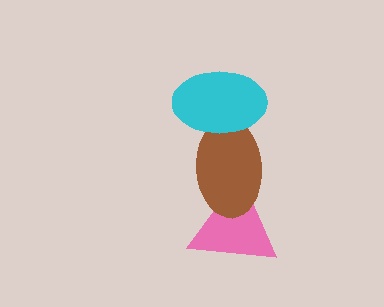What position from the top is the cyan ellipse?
The cyan ellipse is 1st from the top.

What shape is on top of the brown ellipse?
The cyan ellipse is on top of the brown ellipse.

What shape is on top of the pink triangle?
The brown ellipse is on top of the pink triangle.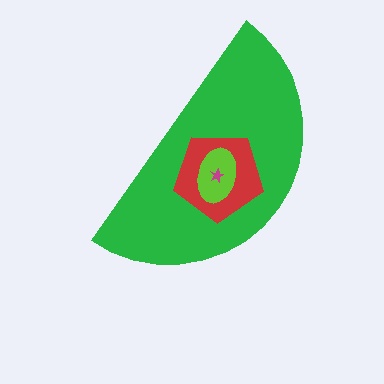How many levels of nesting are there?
4.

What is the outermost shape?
The green semicircle.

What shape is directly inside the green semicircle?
The red pentagon.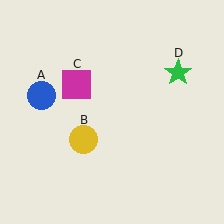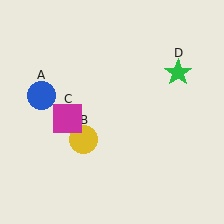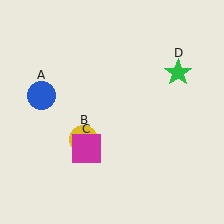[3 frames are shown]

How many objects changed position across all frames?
1 object changed position: magenta square (object C).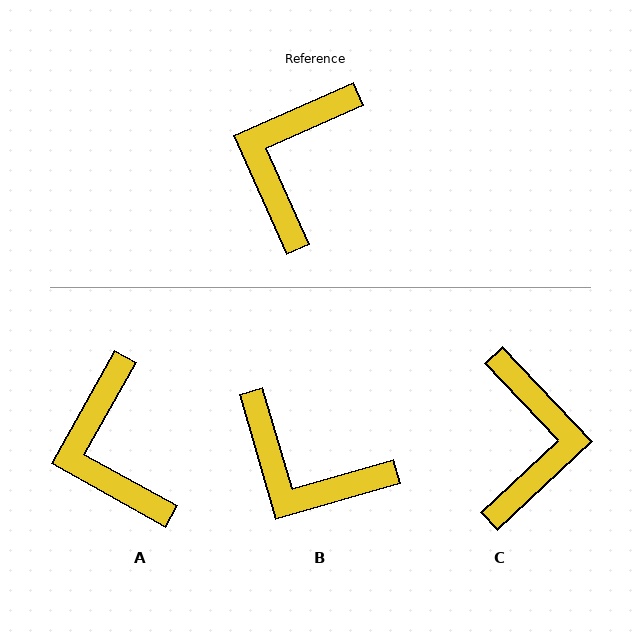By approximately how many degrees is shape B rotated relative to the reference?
Approximately 82 degrees counter-clockwise.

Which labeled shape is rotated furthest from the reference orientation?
C, about 161 degrees away.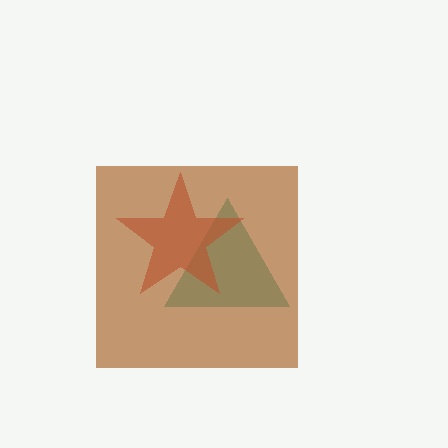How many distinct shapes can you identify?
There are 3 distinct shapes: a teal triangle, a red star, a brown square.